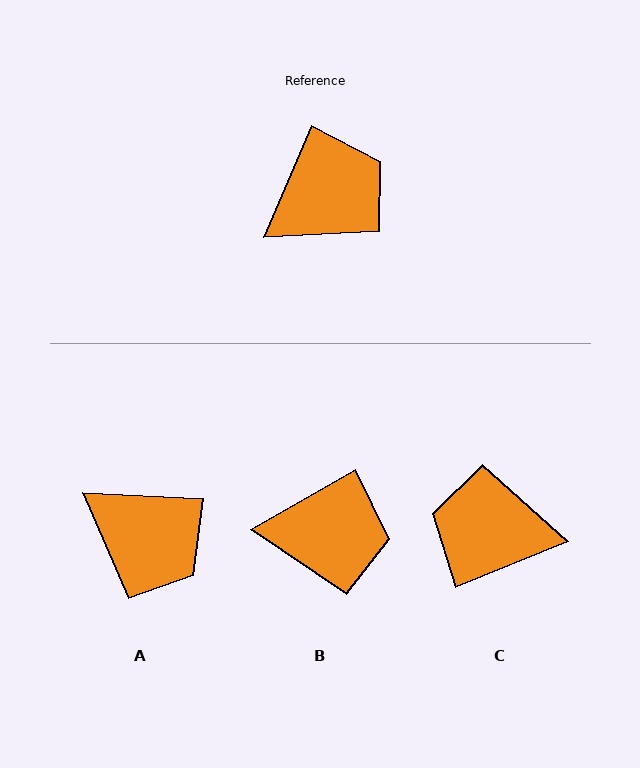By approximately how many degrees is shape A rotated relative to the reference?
Approximately 70 degrees clockwise.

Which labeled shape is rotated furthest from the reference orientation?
C, about 135 degrees away.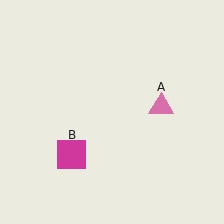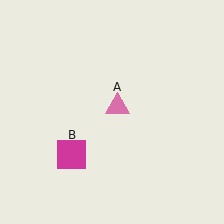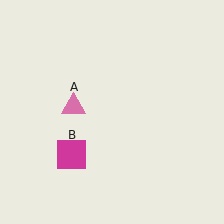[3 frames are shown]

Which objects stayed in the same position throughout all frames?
Magenta square (object B) remained stationary.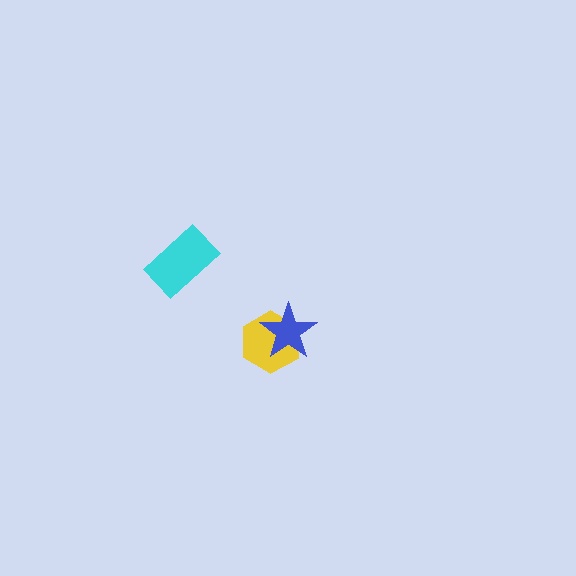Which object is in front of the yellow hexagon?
The blue star is in front of the yellow hexagon.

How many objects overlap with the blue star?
1 object overlaps with the blue star.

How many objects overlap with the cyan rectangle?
0 objects overlap with the cyan rectangle.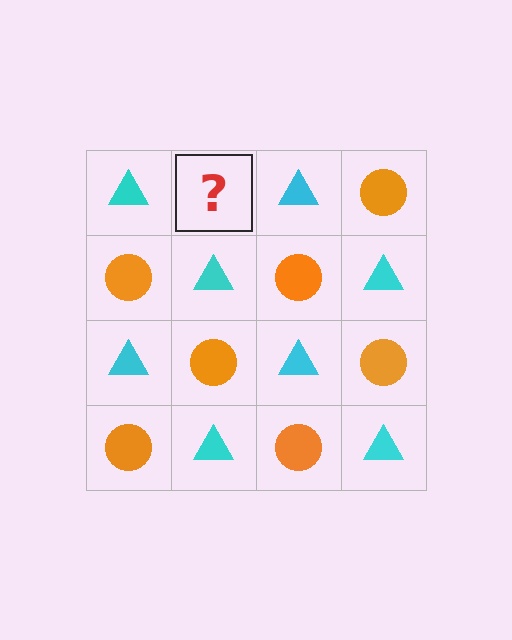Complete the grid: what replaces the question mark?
The question mark should be replaced with an orange circle.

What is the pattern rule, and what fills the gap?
The rule is that it alternates cyan triangle and orange circle in a checkerboard pattern. The gap should be filled with an orange circle.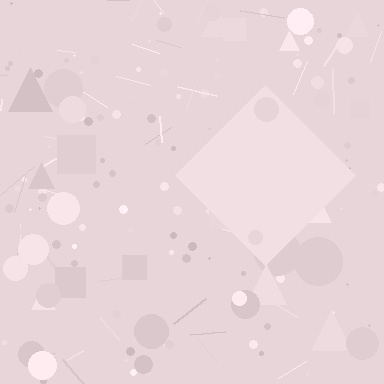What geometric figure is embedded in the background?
A diamond is embedded in the background.